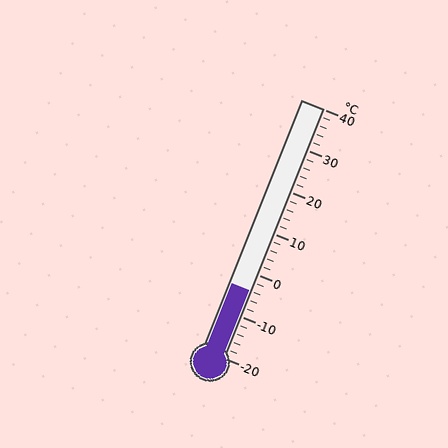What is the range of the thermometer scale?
The thermometer scale ranges from -20°C to 40°C.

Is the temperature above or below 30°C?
The temperature is below 30°C.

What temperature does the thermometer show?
The thermometer shows approximately -4°C.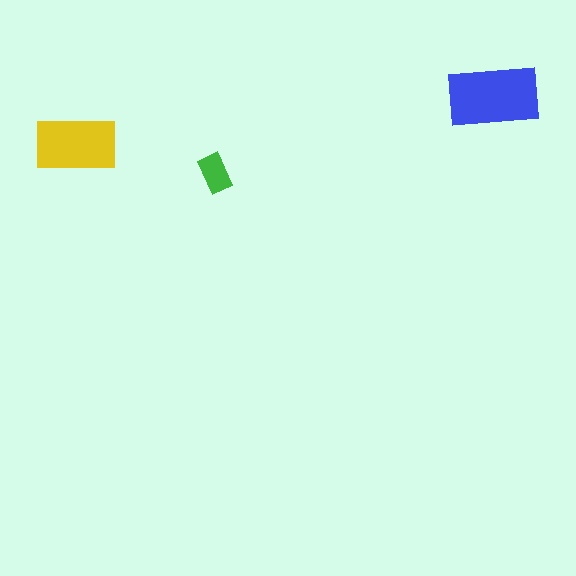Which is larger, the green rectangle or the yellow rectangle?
The yellow one.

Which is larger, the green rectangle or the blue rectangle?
The blue one.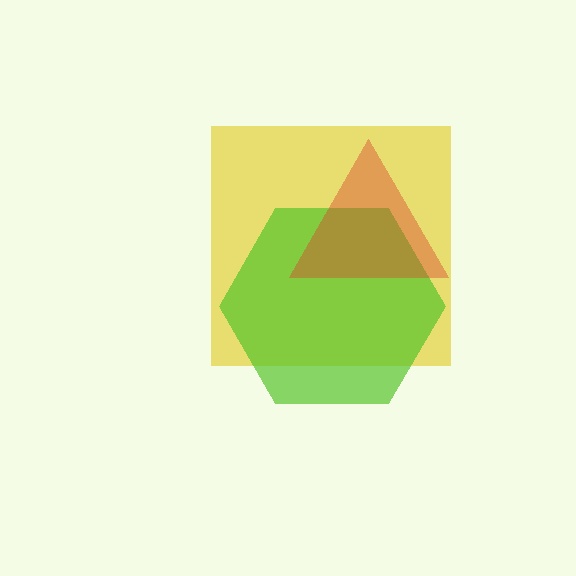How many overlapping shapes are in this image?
There are 3 overlapping shapes in the image.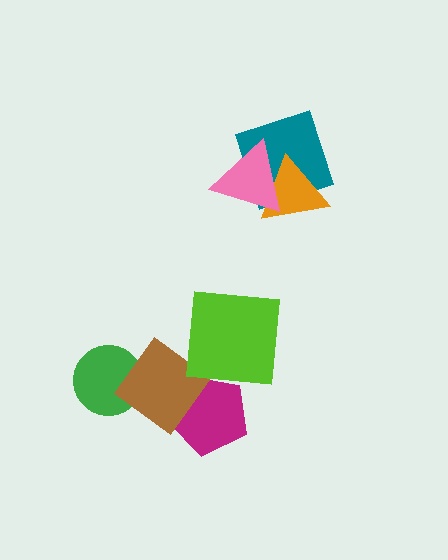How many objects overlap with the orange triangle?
2 objects overlap with the orange triangle.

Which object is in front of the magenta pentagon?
The brown diamond is in front of the magenta pentagon.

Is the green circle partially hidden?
Yes, it is partially covered by another shape.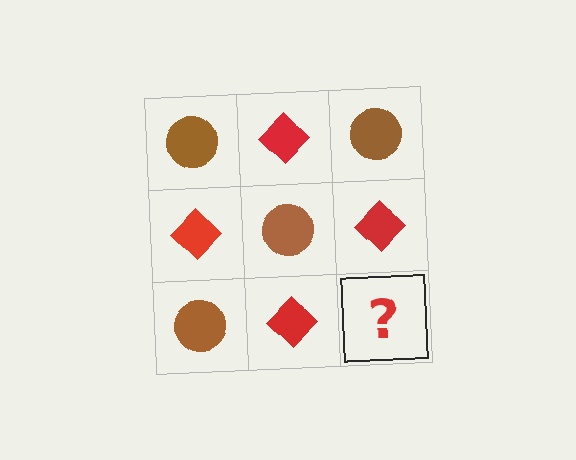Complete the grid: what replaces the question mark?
The question mark should be replaced with a brown circle.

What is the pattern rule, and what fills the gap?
The rule is that it alternates brown circle and red diamond in a checkerboard pattern. The gap should be filled with a brown circle.